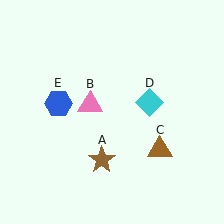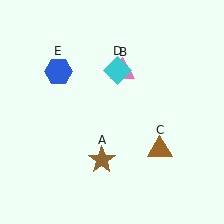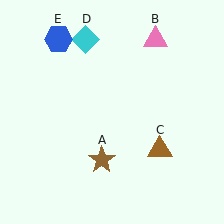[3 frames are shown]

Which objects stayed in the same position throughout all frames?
Brown star (object A) and brown triangle (object C) remained stationary.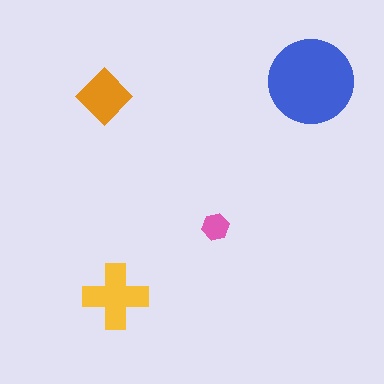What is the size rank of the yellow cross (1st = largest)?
2nd.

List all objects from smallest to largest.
The pink hexagon, the orange diamond, the yellow cross, the blue circle.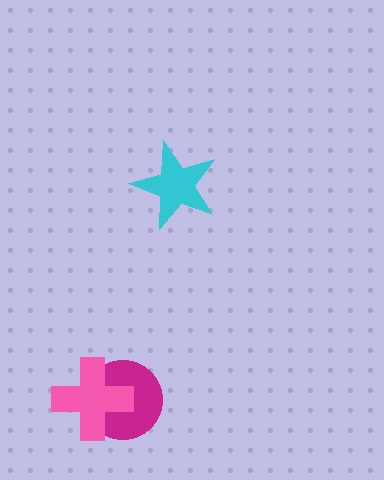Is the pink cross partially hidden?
No, no other shape covers it.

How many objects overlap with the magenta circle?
1 object overlaps with the magenta circle.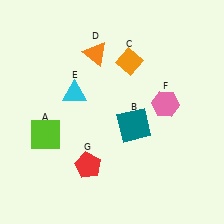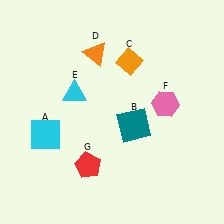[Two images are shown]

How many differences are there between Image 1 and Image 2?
There is 1 difference between the two images.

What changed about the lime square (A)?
In Image 1, A is lime. In Image 2, it changed to cyan.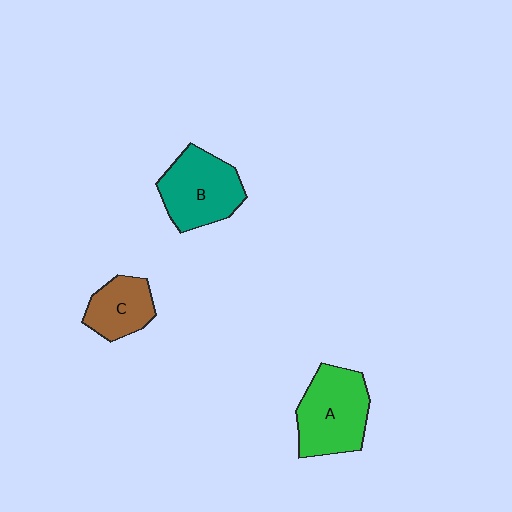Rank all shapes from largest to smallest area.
From largest to smallest: A (green), B (teal), C (brown).